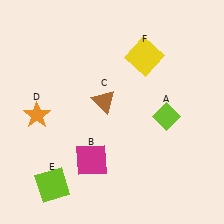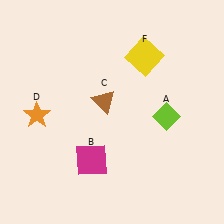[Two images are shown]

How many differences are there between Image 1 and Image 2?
There is 1 difference between the two images.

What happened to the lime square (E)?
The lime square (E) was removed in Image 2. It was in the bottom-left area of Image 1.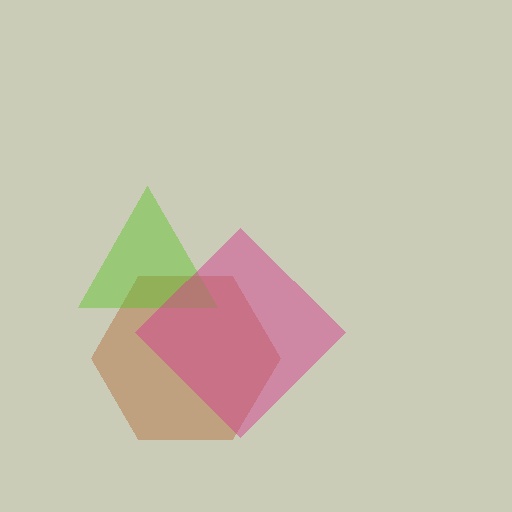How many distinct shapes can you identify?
There are 3 distinct shapes: a brown hexagon, a lime triangle, a magenta diamond.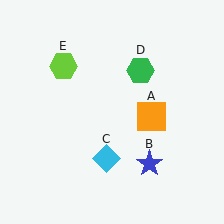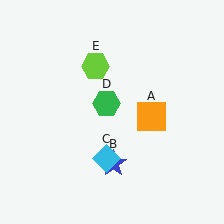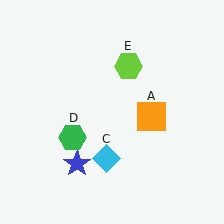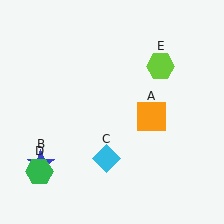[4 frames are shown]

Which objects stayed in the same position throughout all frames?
Orange square (object A) and cyan diamond (object C) remained stationary.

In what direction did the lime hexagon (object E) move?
The lime hexagon (object E) moved right.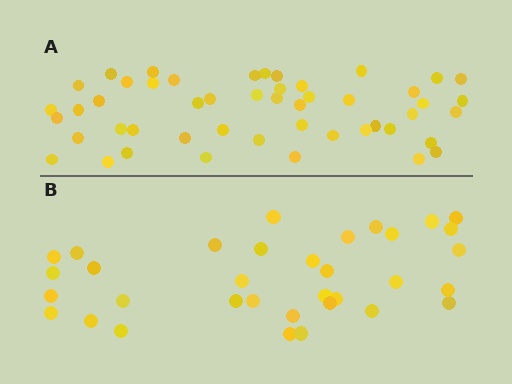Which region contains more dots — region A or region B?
Region A (the top region) has more dots.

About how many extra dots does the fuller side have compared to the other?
Region A has approximately 15 more dots than region B.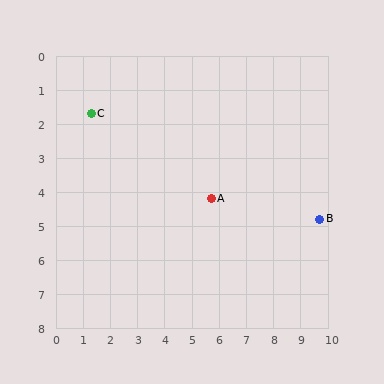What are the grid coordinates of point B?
Point B is at approximately (9.7, 4.8).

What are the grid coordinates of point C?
Point C is at approximately (1.3, 1.7).